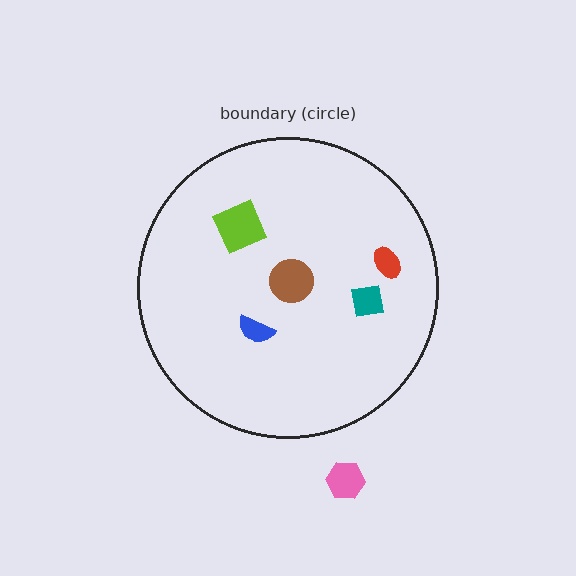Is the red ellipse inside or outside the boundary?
Inside.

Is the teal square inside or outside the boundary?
Inside.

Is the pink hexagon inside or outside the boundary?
Outside.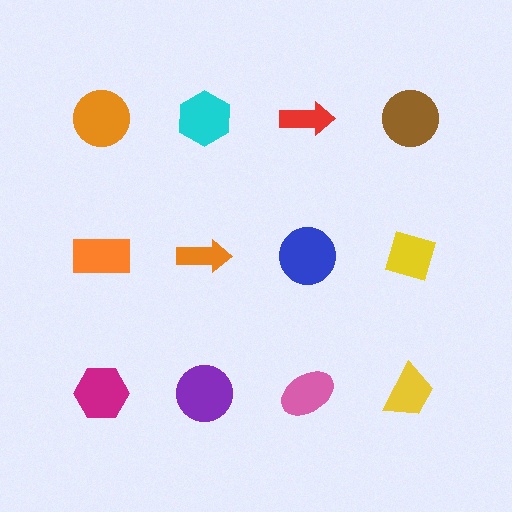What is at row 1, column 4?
A brown circle.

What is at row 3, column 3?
A pink ellipse.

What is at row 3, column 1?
A magenta hexagon.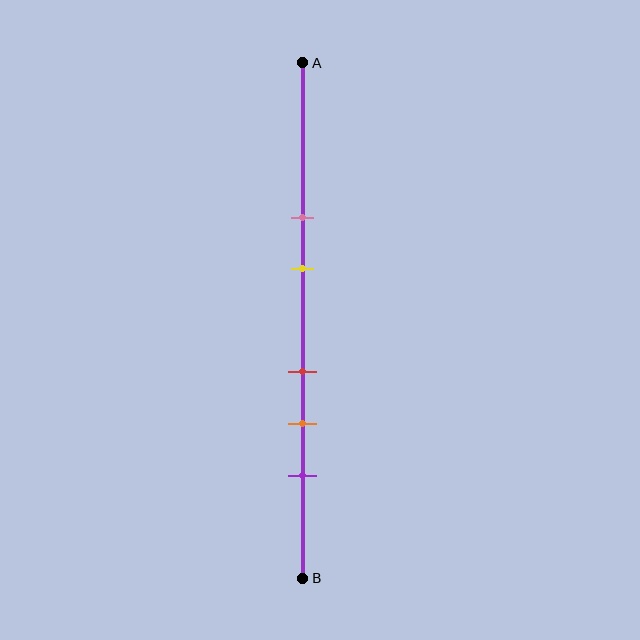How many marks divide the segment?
There are 5 marks dividing the segment.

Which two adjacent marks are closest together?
The red and orange marks are the closest adjacent pair.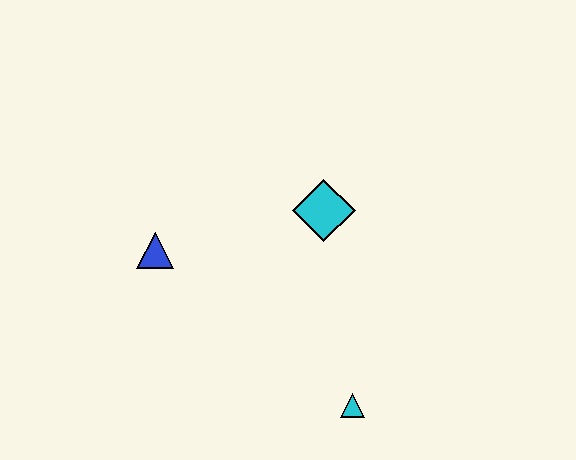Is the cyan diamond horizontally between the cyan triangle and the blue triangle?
Yes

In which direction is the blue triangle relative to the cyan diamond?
The blue triangle is to the left of the cyan diamond.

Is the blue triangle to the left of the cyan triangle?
Yes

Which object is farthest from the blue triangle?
The cyan triangle is farthest from the blue triangle.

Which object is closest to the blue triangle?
The cyan diamond is closest to the blue triangle.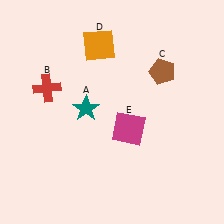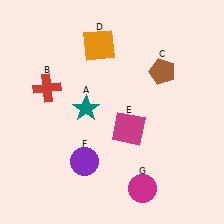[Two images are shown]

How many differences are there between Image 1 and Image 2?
There are 2 differences between the two images.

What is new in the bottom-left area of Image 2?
A purple circle (F) was added in the bottom-left area of Image 2.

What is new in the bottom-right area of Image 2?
A magenta circle (G) was added in the bottom-right area of Image 2.